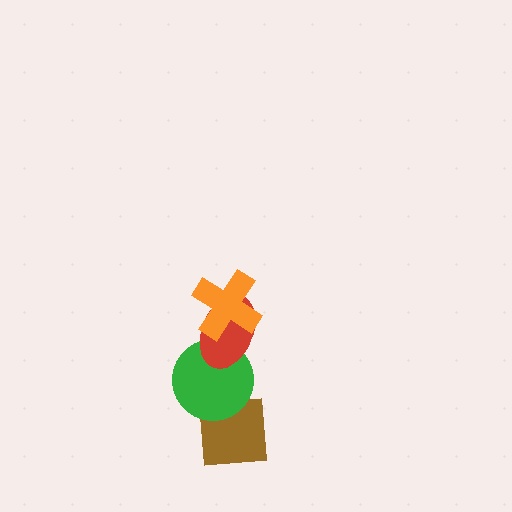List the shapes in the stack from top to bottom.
From top to bottom: the orange cross, the red ellipse, the green circle, the brown square.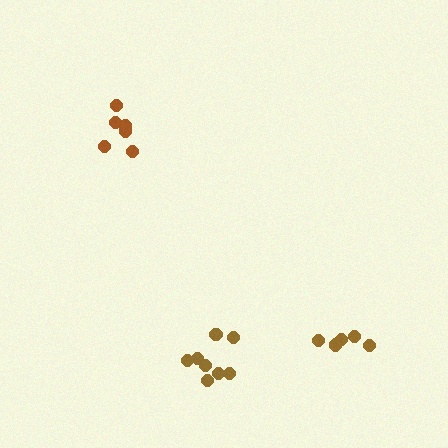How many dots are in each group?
Group 1: 6 dots, Group 2: 5 dots, Group 3: 8 dots (19 total).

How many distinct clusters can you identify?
There are 3 distinct clusters.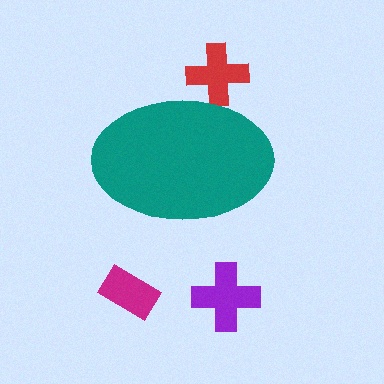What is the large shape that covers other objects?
A teal ellipse.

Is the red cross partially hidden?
Yes, the red cross is partially hidden behind the teal ellipse.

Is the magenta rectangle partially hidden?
No, the magenta rectangle is fully visible.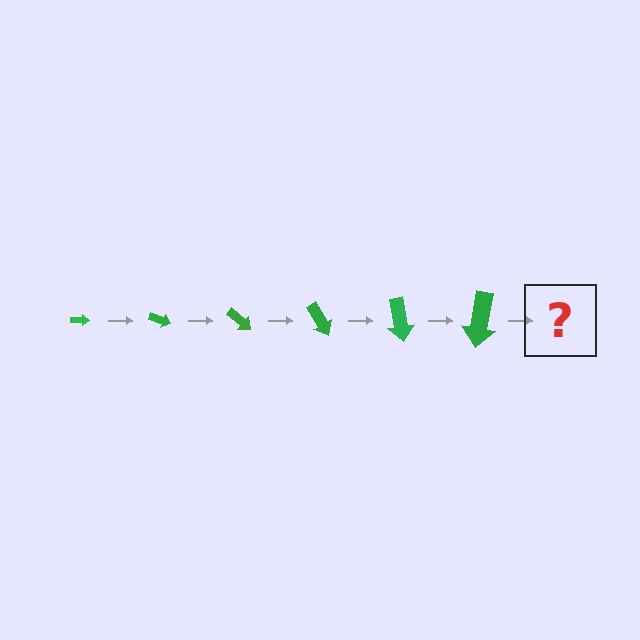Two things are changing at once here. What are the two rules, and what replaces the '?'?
The two rules are that the arrow grows larger each step and it rotates 20 degrees each step. The '?' should be an arrow, larger than the previous one and rotated 120 degrees from the start.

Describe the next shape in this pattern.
It should be an arrow, larger than the previous one and rotated 120 degrees from the start.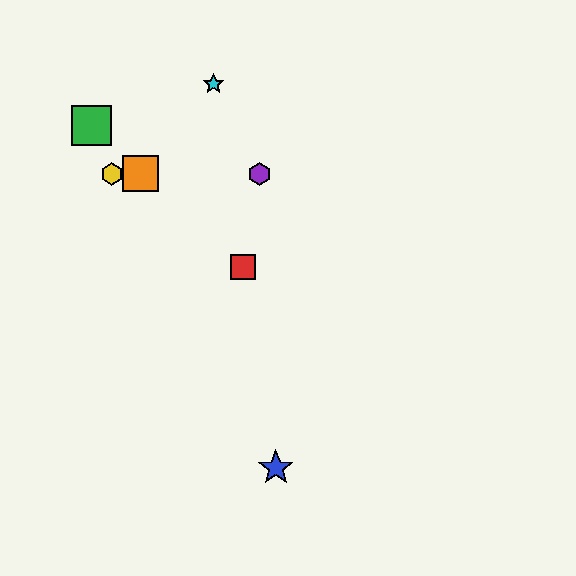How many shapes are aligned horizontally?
3 shapes (the yellow hexagon, the purple hexagon, the orange square) are aligned horizontally.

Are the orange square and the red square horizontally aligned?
No, the orange square is at y≈174 and the red square is at y≈267.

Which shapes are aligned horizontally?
The yellow hexagon, the purple hexagon, the orange square are aligned horizontally.